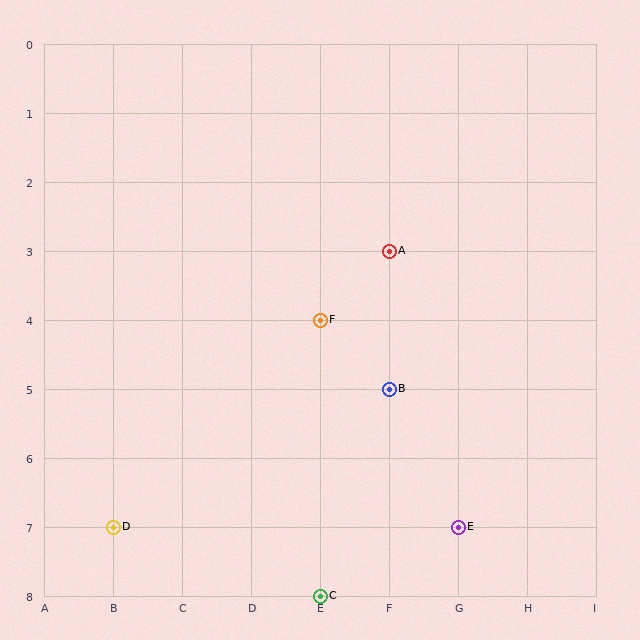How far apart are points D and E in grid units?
Points D and E are 5 columns apart.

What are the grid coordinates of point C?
Point C is at grid coordinates (E, 8).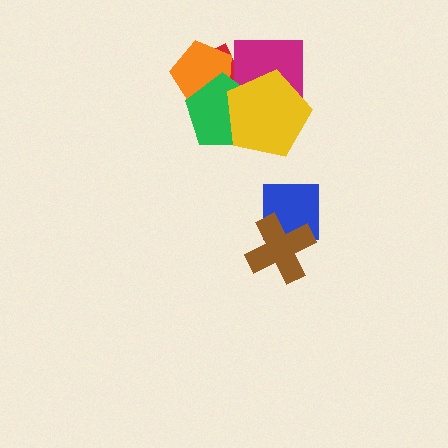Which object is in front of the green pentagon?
The yellow pentagon is in front of the green pentagon.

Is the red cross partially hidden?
Yes, it is partially covered by another shape.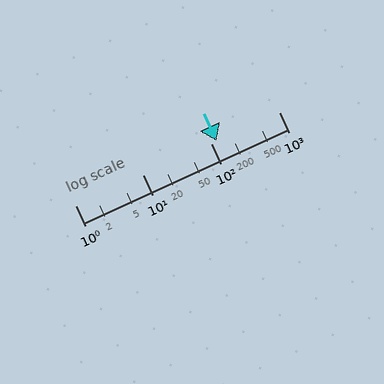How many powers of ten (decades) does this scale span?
The scale spans 3 decades, from 1 to 1000.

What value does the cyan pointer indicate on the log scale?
The pointer indicates approximately 120.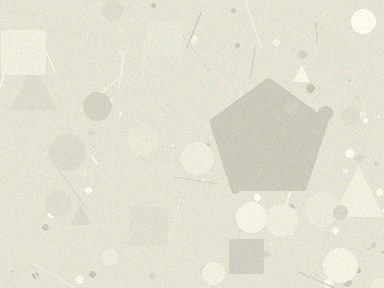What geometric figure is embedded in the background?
A pentagon is embedded in the background.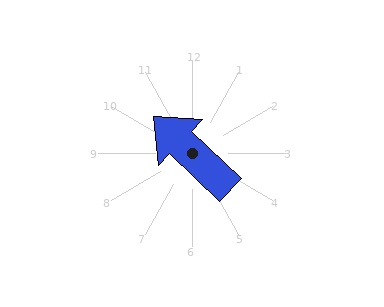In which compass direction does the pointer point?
Northwest.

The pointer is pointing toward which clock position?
Roughly 10 o'clock.